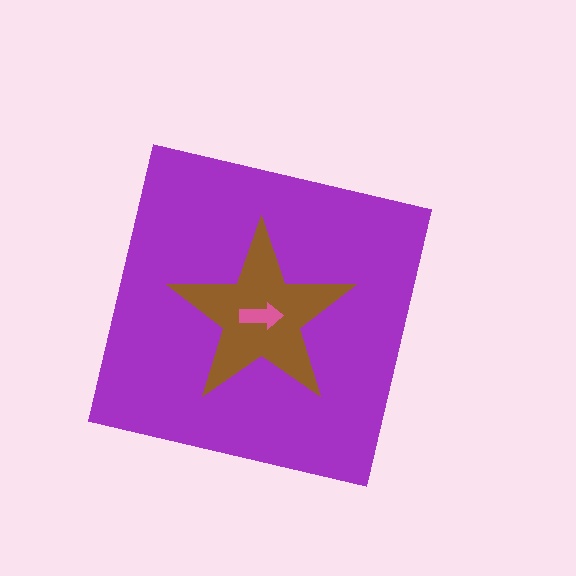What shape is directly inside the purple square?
The brown star.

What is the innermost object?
The pink arrow.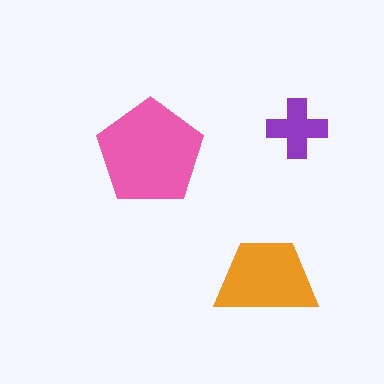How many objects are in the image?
There are 3 objects in the image.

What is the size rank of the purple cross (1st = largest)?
3rd.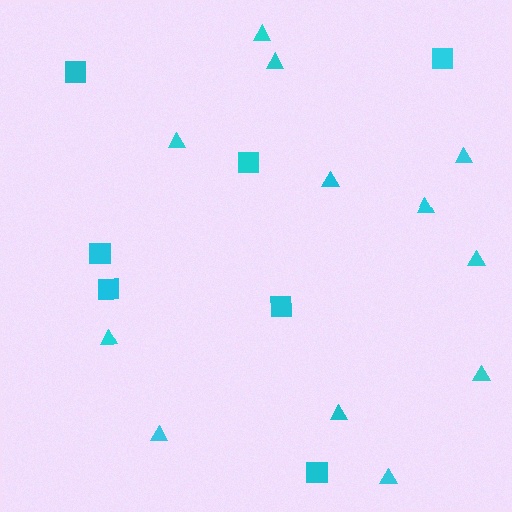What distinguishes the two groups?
There are 2 groups: one group of squares (7) and one group of triangles (12).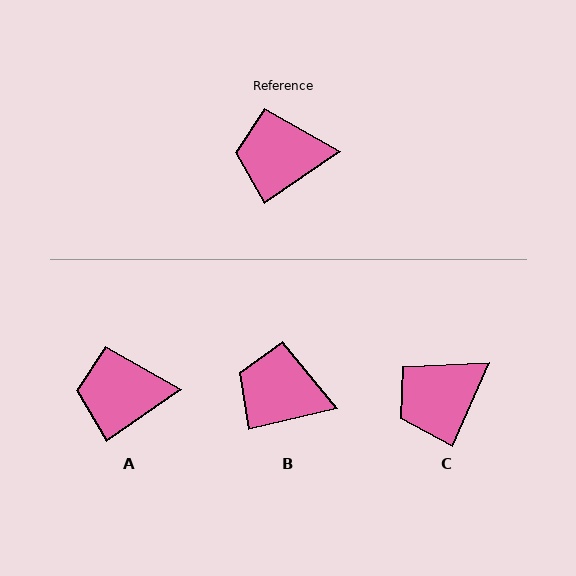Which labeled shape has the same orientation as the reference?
A.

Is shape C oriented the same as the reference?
No, it is off by about 31 degrees.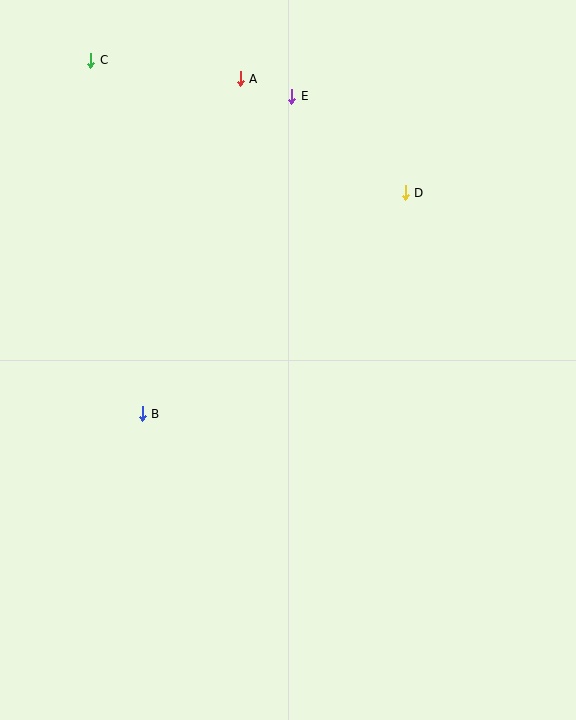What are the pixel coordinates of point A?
Point A is at (240, 79).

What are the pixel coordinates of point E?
Point E is at (292, 96).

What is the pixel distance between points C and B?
The distance between C and B is 357 pixels.